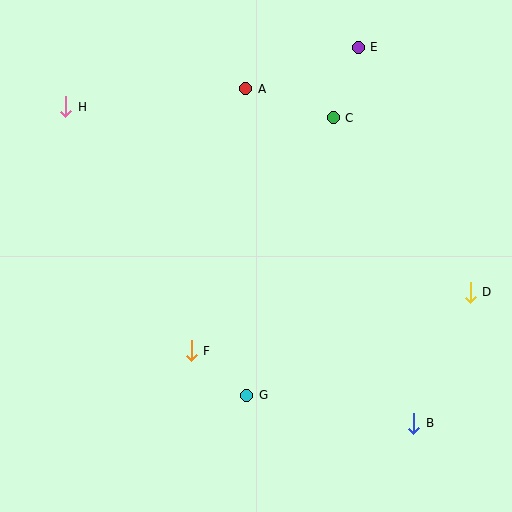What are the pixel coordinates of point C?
Point C is at (333, 118).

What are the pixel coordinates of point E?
Point E is at (358, 47).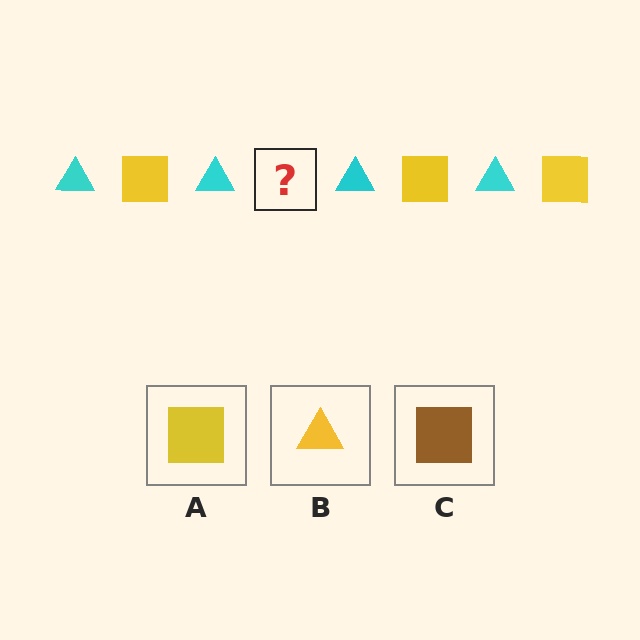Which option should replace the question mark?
Option A.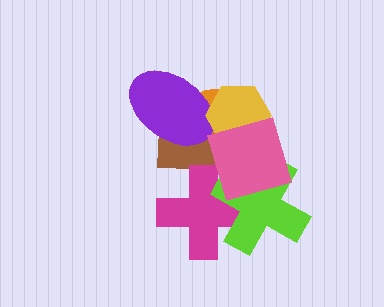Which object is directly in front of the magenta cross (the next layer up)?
The lime cross is directly in front of the magenta cross.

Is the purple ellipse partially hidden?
Yes, it is partially covered by another shape.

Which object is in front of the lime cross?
The pink diamond is in front of the lime cross.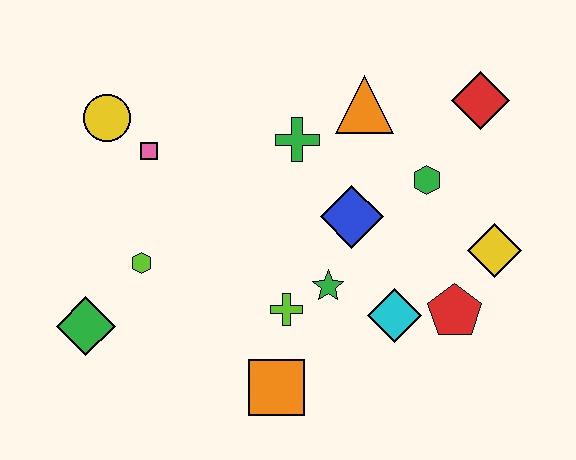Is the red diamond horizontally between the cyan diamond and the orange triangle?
No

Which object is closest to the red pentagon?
The cyan diamond is closest to the red pentagon.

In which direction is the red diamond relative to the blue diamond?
The red diamond is to the right of the blue diamond.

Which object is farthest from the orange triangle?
The green diamond is farthest from the orange triangle.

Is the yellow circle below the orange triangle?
Yes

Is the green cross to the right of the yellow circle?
Yes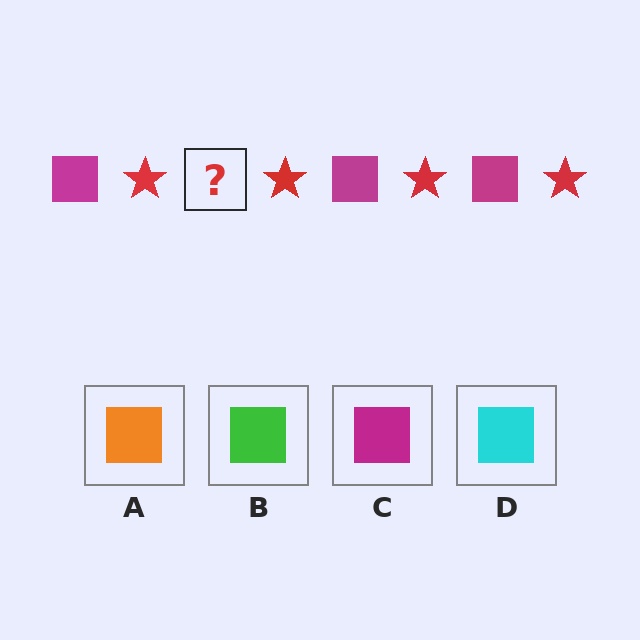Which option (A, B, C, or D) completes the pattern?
C.